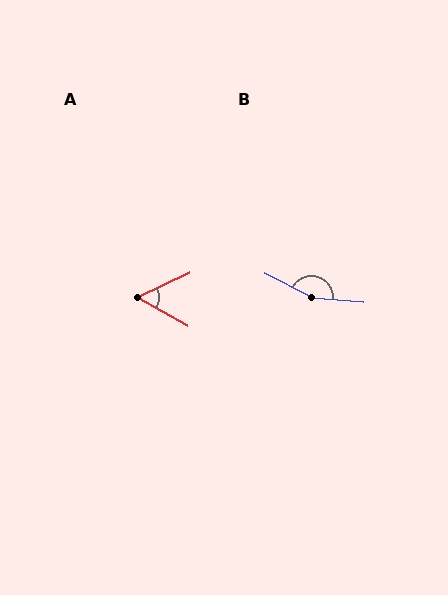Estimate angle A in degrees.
Approximately 55 degrees.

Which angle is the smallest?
A, at approximately 55 degrees.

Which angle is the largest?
B, at approximately 157 degrees.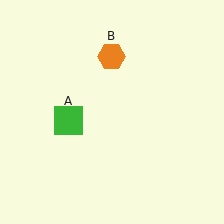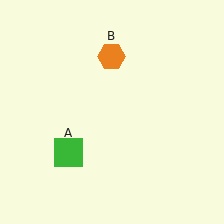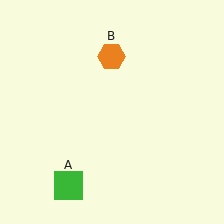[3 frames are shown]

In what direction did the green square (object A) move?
The green square (object A) moved down.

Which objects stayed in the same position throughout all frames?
Orange hexagon (object B) remained stationary.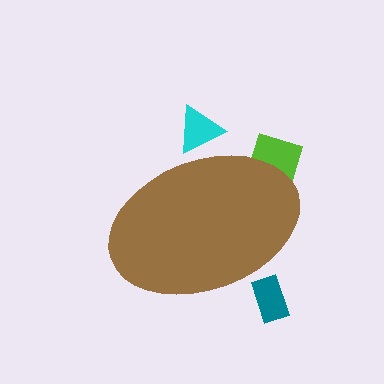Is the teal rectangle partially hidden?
Yes, the teal rectangle is partially hidden behind the brown ellipse.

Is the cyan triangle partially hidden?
Yes, the cyan triangle is partially hidden behind the brown ellipse.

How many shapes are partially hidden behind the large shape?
3 shapes are partially hidden.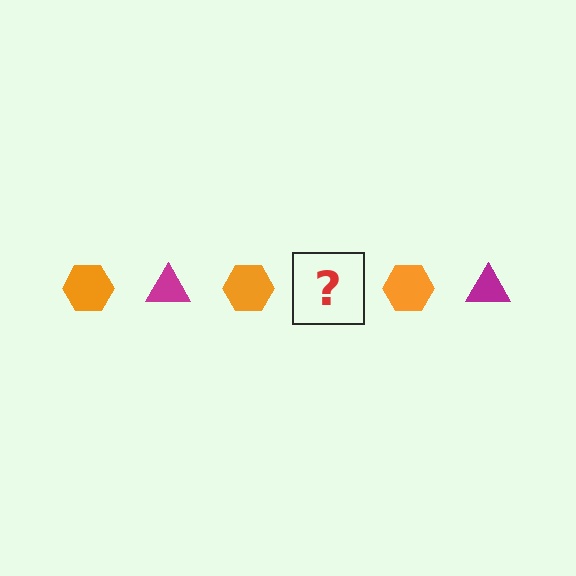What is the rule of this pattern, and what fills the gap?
The rule is that the pattern alternates between orange hexagon and magenta triangle. The gap should be filled with a magenta triangle.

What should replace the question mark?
The question mark should be replaced with a magenta triangle.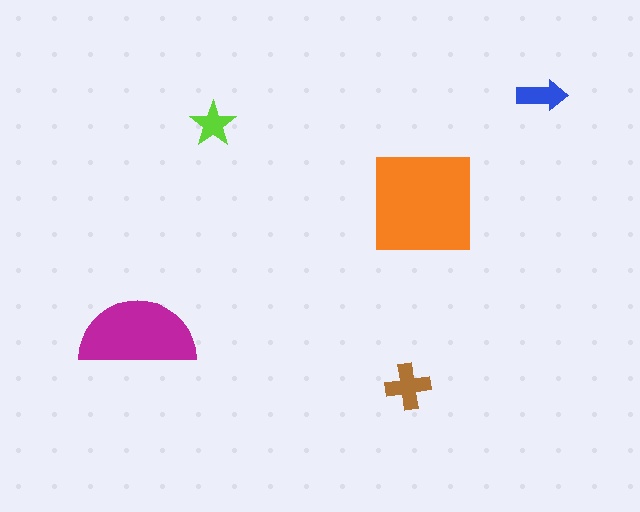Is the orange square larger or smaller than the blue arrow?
Larger.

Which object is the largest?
The orange square.